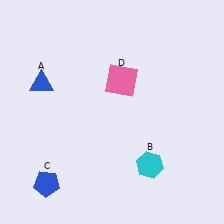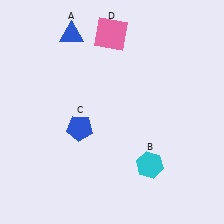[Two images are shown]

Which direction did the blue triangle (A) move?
The blue triangle (A) moved up.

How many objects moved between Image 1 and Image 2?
3 objects moved between the two images.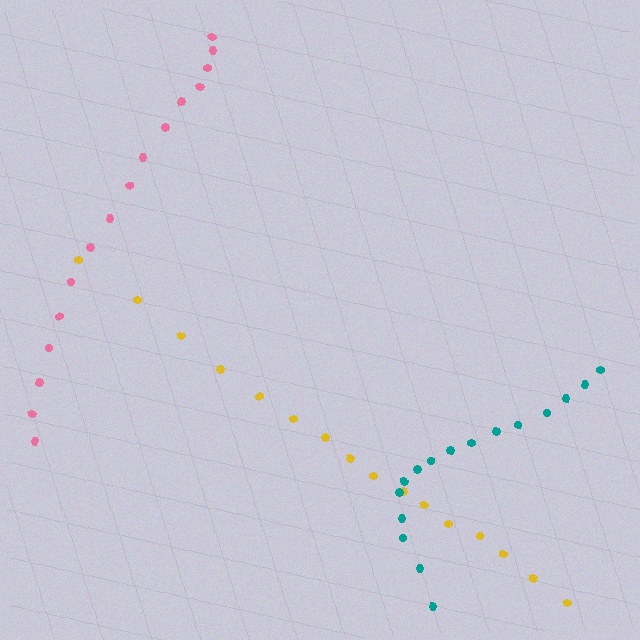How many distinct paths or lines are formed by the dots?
There are 3 distinct paths.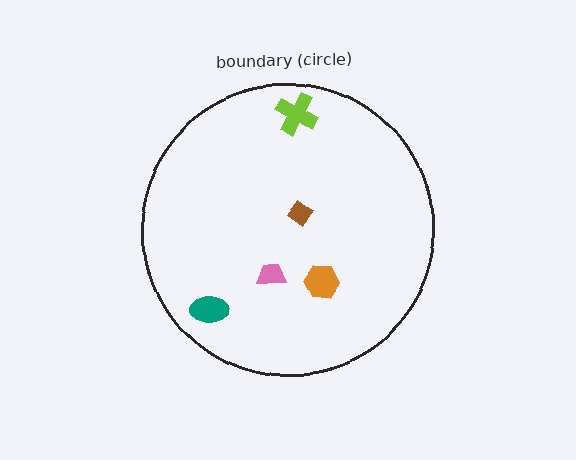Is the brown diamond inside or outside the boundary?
Inside.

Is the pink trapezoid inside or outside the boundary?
Inside.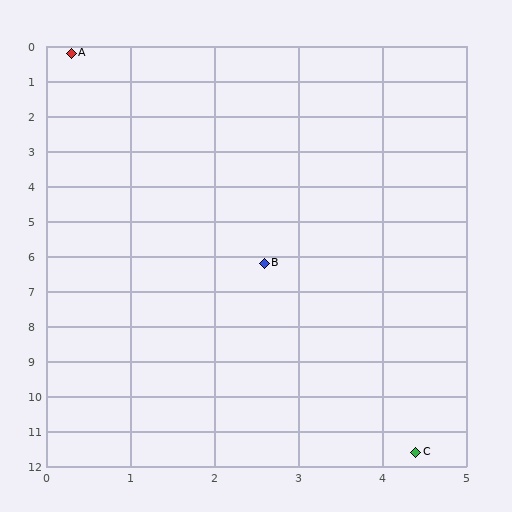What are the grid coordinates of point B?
Point B is at approximately (2.6, 6.2).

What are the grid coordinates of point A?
Point A is at approximately (0.3, 0.2).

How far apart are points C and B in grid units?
Points C and B are about 5.7 grid units apart.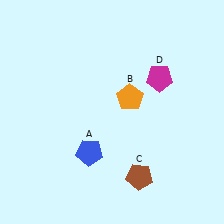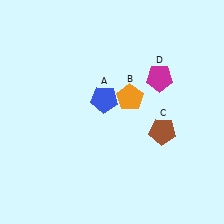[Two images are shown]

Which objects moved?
The objects that moved are: the blue pentagon (A), the brown pentagon (C).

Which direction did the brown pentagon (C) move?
The brown pentagon (C) moved up.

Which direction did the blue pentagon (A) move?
The blue pentagon (A) moved up.